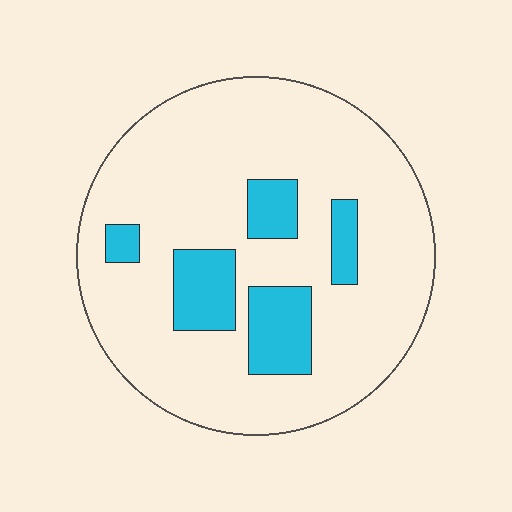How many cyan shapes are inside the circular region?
5.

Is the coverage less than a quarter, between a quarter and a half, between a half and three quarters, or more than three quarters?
Less than a quarter.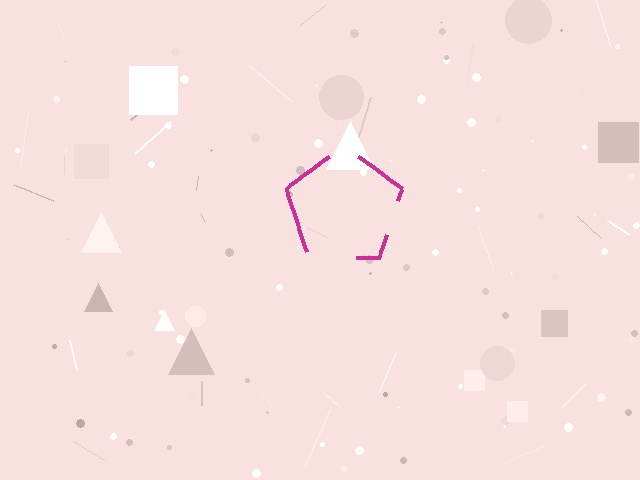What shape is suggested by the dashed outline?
The dashed outline suggests a pentagon.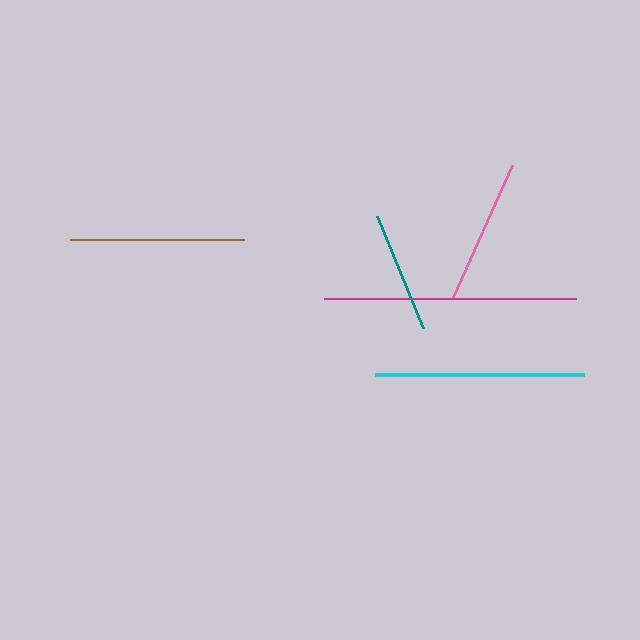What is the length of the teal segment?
The teal segment is approximately 121 pixels long.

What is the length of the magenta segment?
The magenta segment is approximately 252 pixels long.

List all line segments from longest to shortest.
From longest to shortest: magenta, cyan, brown, pink, teal.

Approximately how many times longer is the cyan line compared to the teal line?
The cyan line is approximately 1.7 times the length of the teal line.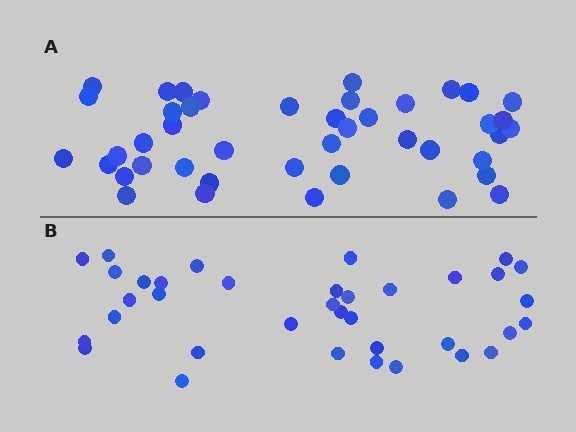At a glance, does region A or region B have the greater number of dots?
Region A (the top region) has more dots.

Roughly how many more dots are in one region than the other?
Region A has roughly 8 or so more dots than region B.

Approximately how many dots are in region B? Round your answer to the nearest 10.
About 40 dots. (The exact count is 36, which rounds to 40.)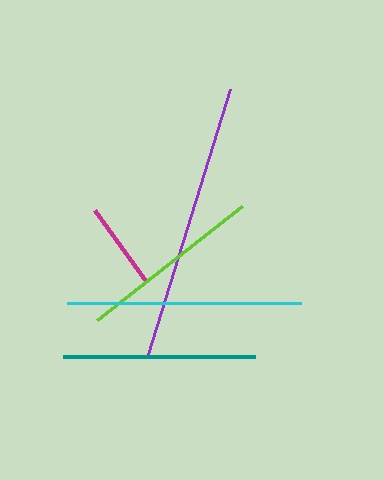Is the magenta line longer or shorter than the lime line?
The lime line is longer than the magenta line.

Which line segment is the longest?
The purple line is the longest at approximately 277 pixels.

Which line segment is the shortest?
The magenta line is the shortest at approximately 89 pixels.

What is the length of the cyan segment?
The cyan segment is approximately 234 pixels long.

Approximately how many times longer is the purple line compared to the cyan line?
The purple line is approximately 1.2 times the length of the cyan line.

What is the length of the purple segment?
The purple segment is approximately 277 pixels long.